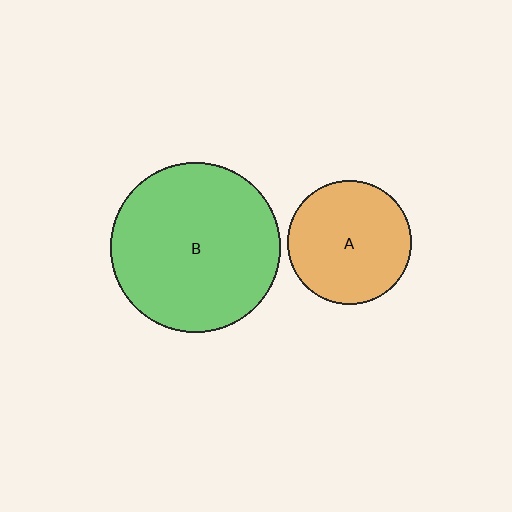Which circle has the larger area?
Circle B (green).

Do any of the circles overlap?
No, none of the circles overlap.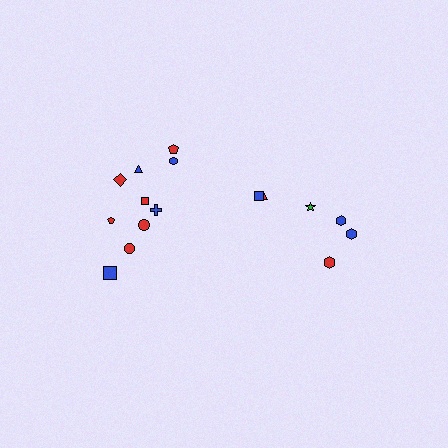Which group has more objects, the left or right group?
The left group.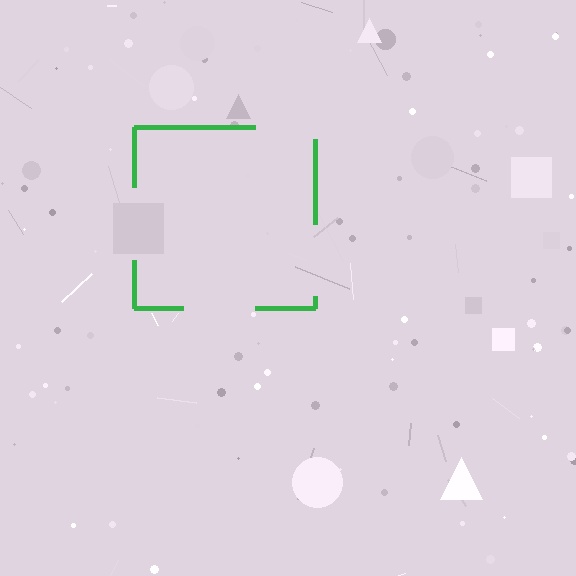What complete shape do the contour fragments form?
The contour fragments form a square.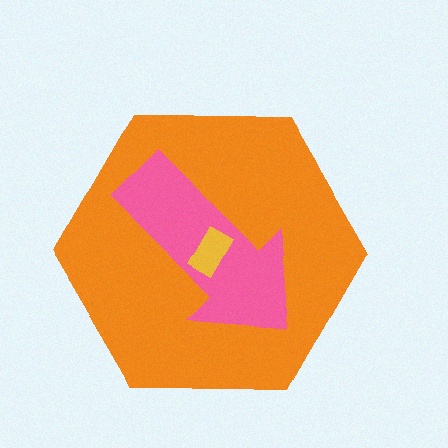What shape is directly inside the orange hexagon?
The pink arrow.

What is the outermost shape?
The orange hexagon.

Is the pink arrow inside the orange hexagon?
Yes.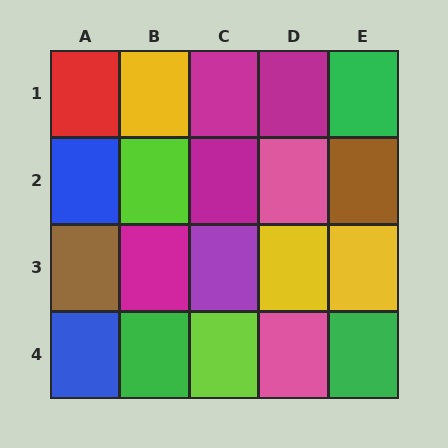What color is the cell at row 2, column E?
Brown.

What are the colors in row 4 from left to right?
Blue, green, lime, pink, green.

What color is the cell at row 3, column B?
Magenta.